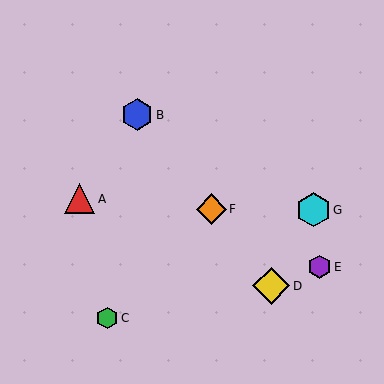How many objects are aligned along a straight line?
3 objects (B, D, F) are aligned along a straight line.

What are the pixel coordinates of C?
Object C is at (107, 318).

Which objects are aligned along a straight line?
Objects B, D, F are aligned along a straight line.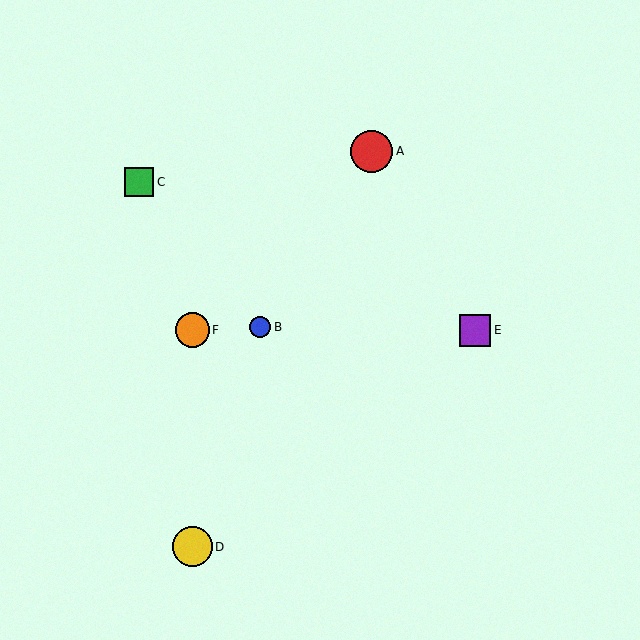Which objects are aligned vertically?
Objects D, F are aligned vertically.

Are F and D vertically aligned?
Yes, both are at x≈192.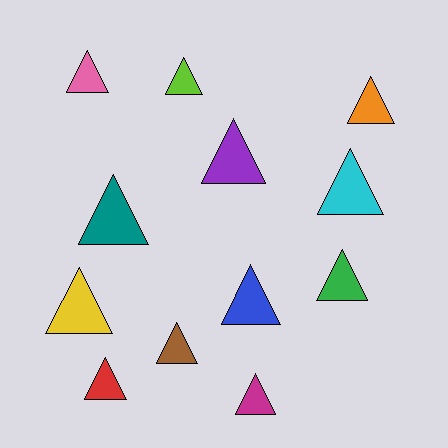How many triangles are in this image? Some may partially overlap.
There are 12 triangles.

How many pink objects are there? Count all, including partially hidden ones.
There is 1 pink object.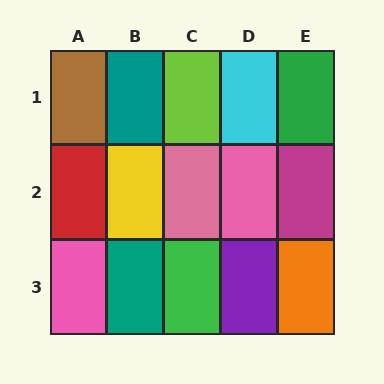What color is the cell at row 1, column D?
Cyan.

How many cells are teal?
2 cells are teal.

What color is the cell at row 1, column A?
Brown.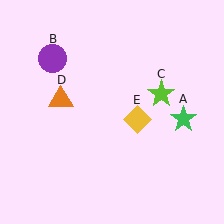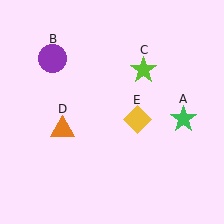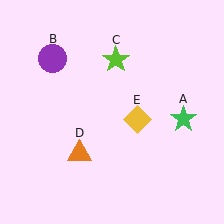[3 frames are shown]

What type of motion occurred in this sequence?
The lime star (object C), orange triangle (object D) rotated counterclockwise around the center of the scene.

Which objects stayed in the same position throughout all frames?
Green star (object A) and purple circle (object B) and yellow diamond (object E) remained stationary.